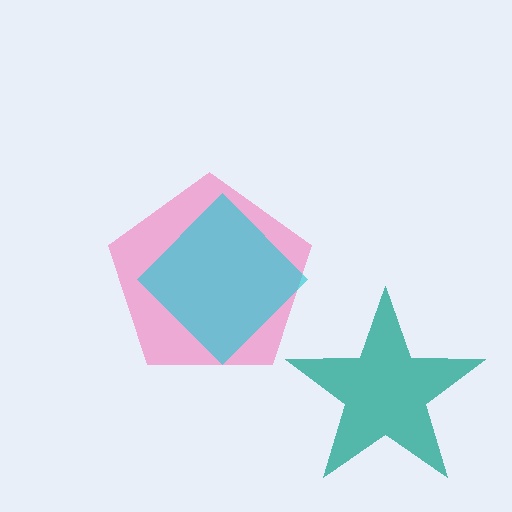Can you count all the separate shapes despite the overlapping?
Yes, there are 3 separate shapes.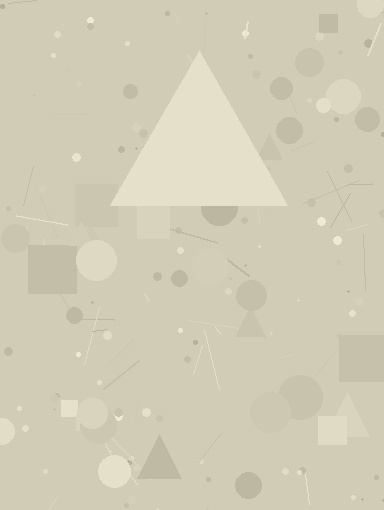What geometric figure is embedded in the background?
A triangle is embedded in the background.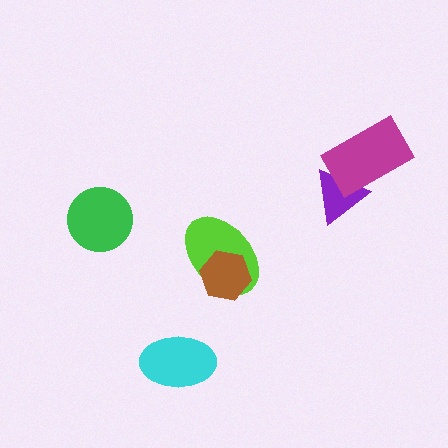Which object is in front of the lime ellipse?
The brown hexagon is in front of the lime ellipse.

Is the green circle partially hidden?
No, no other shape covers it.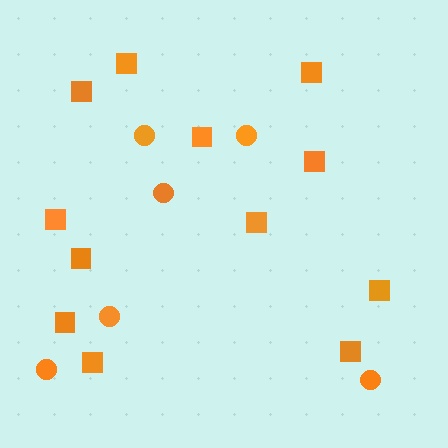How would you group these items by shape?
There are 2 groups: one group of circles (6) and one group of squares (12).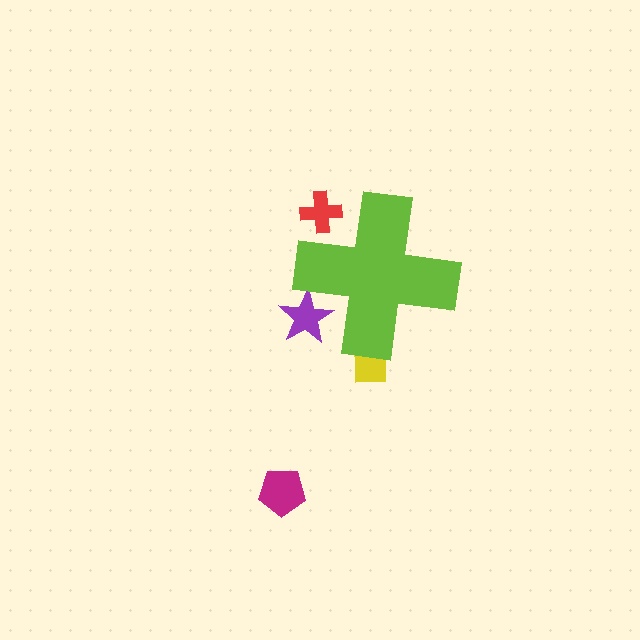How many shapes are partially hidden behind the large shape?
3 shapes are partially hidden.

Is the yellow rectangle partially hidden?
Yes, the yellow rectangle is partially hidden behind the lime cross.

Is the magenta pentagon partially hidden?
No, the magenta pentagon is fully visible.